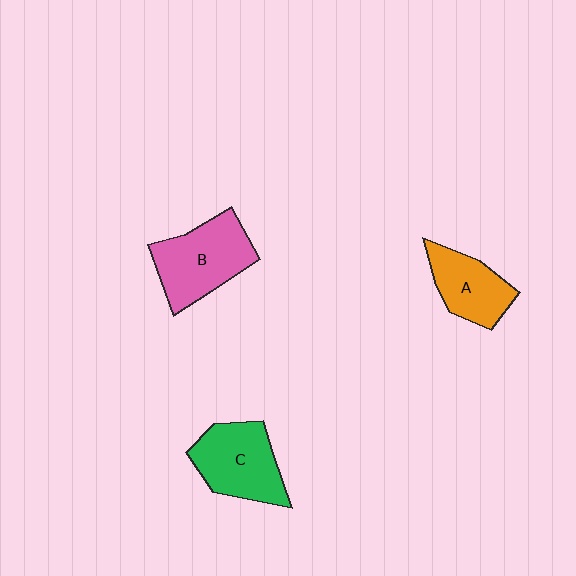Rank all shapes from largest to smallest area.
From largest to smallest: B (pink), C (green), A (orange).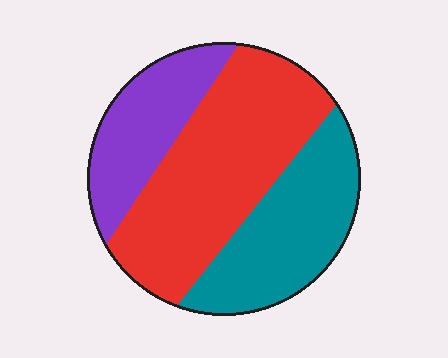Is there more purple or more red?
Red.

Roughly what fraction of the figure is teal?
Teal covers 31% of the figure.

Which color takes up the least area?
Purple, at roughly 20%.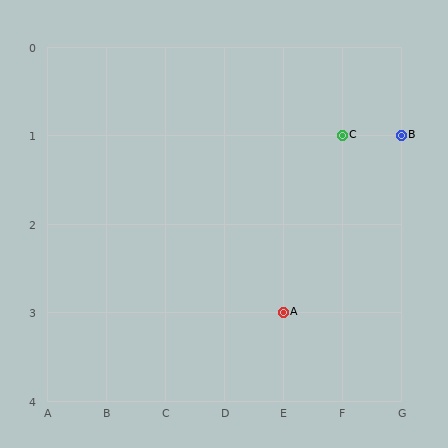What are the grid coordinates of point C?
Point C is at grid coordinates (F, 1).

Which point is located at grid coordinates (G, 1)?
Point B is at (G, 1).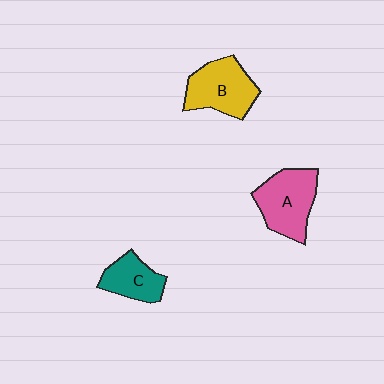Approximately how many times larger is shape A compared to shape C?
Approximately 1.5 times.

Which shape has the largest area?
Shape A (pink).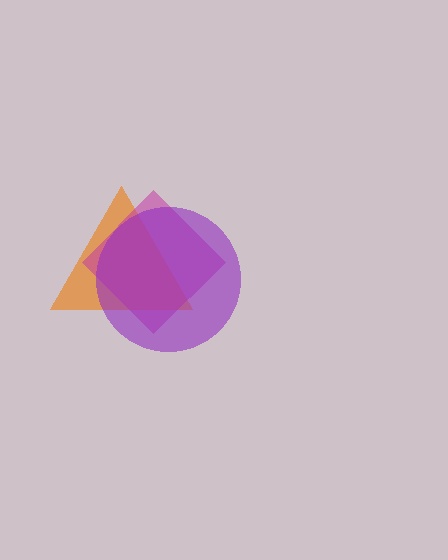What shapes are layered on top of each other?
The layered shapes are: an orange triangle, a magenta diamond, a purple circle.